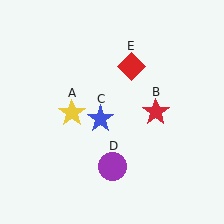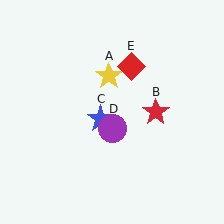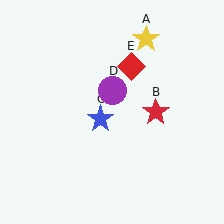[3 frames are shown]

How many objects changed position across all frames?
2 objects changed position: yellow star (object A), purple circle (object D).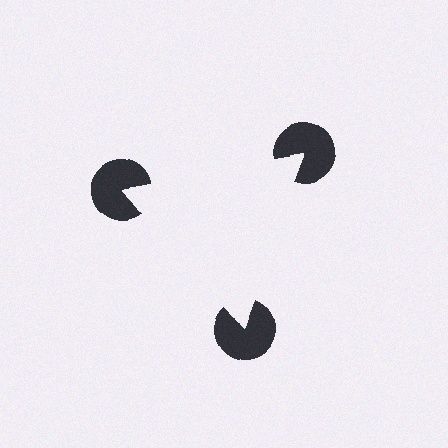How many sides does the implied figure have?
3 sides.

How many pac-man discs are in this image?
There are 3 — one at each vertex of the illusory triangle.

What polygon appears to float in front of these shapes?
An illusory triangle — its edges are inferred from the aligned wedge cuts in the pac-man discs, not physically drawn.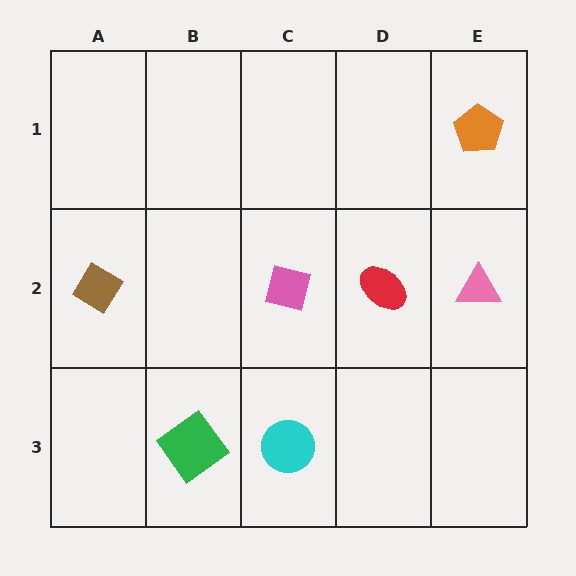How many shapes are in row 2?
4 shapes.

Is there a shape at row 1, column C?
No, that cell is empty.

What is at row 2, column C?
A pink square.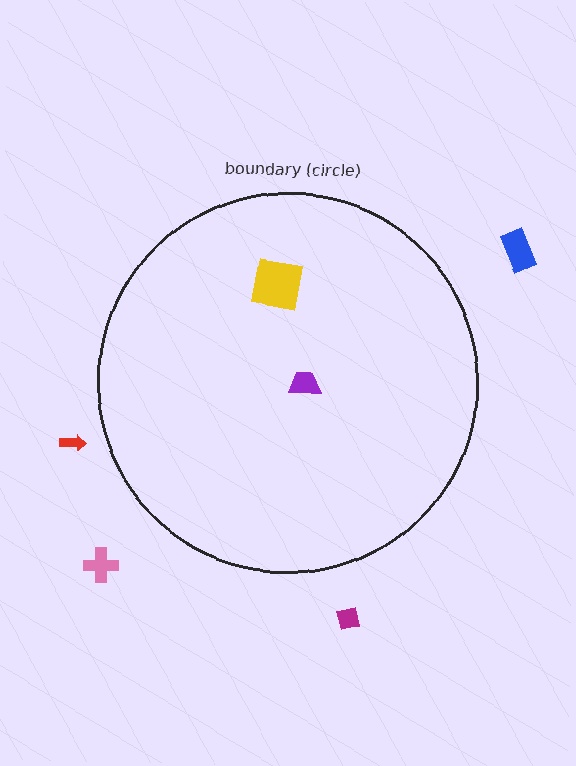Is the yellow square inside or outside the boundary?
Inside.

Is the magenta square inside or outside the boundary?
Outside.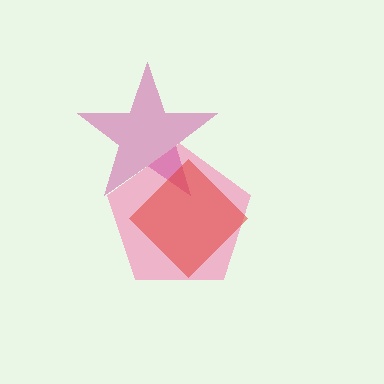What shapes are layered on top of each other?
The layered shapes are: a pink pentagon, a magenta star, a red diamond.